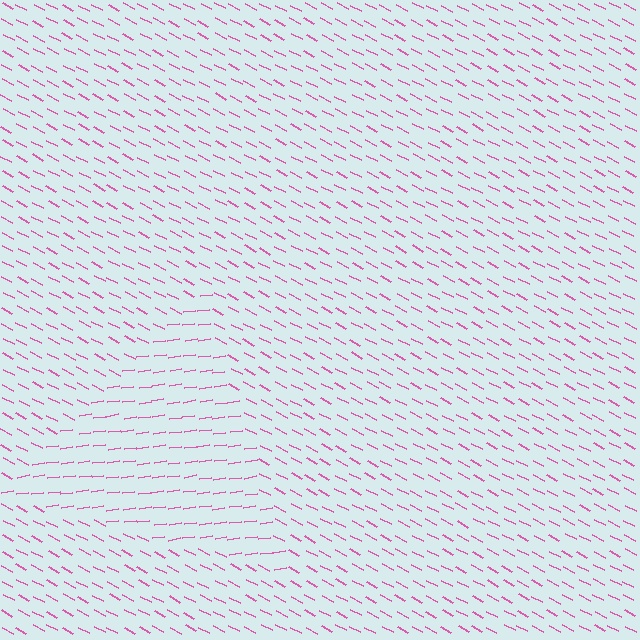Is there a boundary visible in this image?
Yes, there is a texture boundary formed by a change in line orientation.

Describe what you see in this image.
The image is filled with small pink line segments. A triangle region in the image has lines oriented differently from the surrounding lines, creating a visible texture boundary.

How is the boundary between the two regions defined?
The boundary is defined purely by a change in line orientation (approximately 35 degrees difference). All lines are the same color and thickness.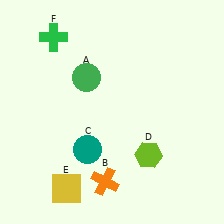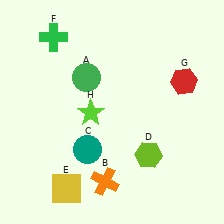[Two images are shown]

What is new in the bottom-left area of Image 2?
A lime star (H) was added in the bottom-left area of Image 2.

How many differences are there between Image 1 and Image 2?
There are 2 differences between the two images.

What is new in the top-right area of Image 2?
A red hexagon (G) was added in the top-right area of Image 2.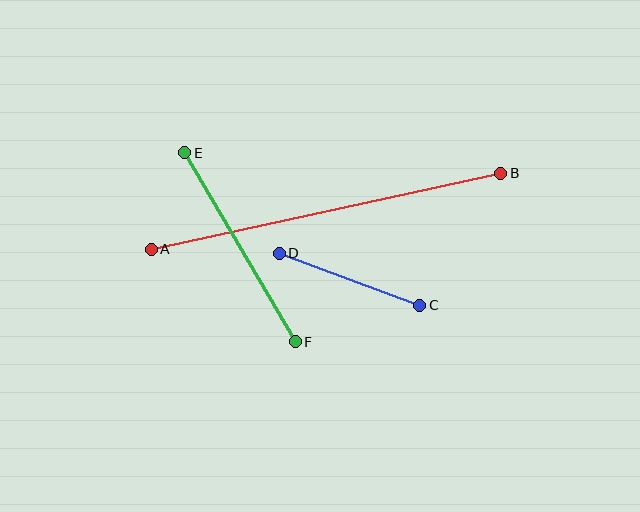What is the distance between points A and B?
The distance is approximately 358 pixels.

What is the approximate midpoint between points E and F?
The midpoint is at approximately (240, 247) pixels.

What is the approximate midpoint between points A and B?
The midpoint is at approximately (326, 211) pixels.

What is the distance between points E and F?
The distance is approximately 219 pixels.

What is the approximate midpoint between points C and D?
The midpoint is at approximately (350, 279) pixels.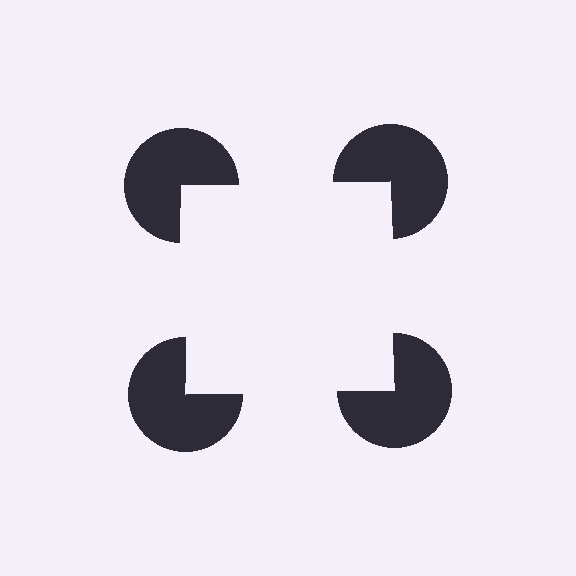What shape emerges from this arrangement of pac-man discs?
An illusory square — its edges are inferred from the aligned wedge cuts in the pac-man discs, not physically drawn.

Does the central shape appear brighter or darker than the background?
It typically appears slightly brighter than the background, even though no actual brightness change is drawn.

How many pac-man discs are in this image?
There are 4 — one at each vertex of the illusory square.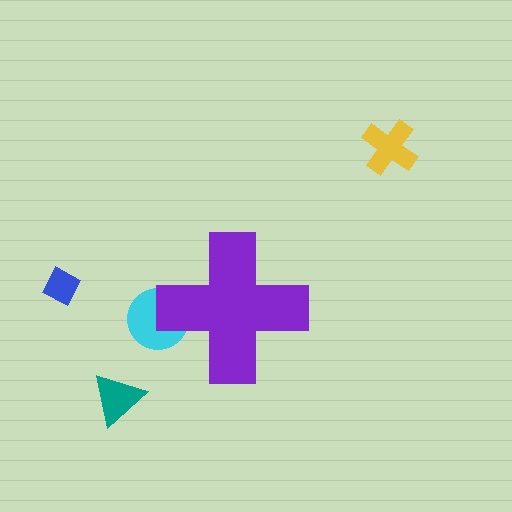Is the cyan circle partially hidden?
Yes, the cyan circle is partially hidden behind the purple cross.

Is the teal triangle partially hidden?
No, the teal triangle is fully visible.